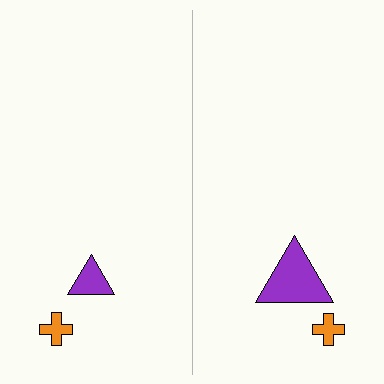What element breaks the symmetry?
The purple triangle on the right side has a different size than its mirror counterpart.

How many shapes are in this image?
There are 4 shapes in this image.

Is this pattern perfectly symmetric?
No, the pattern is not perfectly symmetric. The purple triangle on the right side has a different size than its mirror counterpart.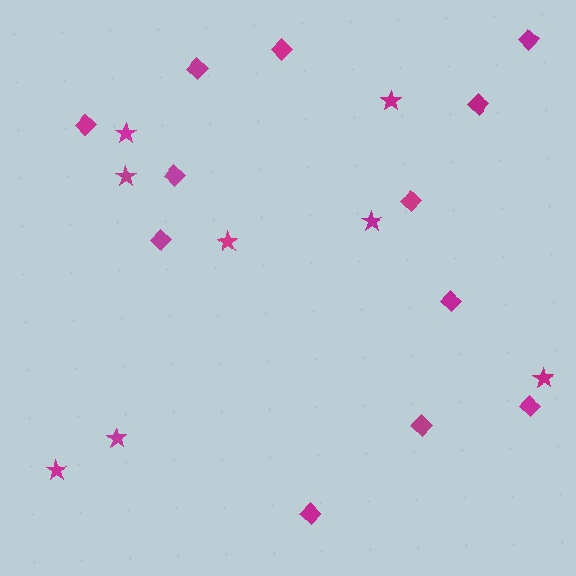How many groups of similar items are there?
There are 2 groups: one group of diamonds (12) and one group of stars (8).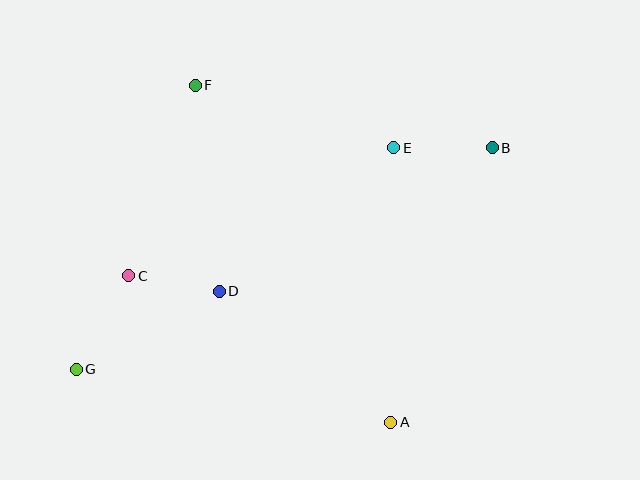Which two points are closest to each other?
Points C and D are closest to each other.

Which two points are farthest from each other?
Points B and G are farthest from each other.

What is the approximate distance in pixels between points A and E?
The distance between A and E is approximately 274 pixels.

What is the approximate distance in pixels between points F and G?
The distance between F and G is approximately 308 pixels.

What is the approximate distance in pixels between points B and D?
The distance between B and D is approximately 309 pixels.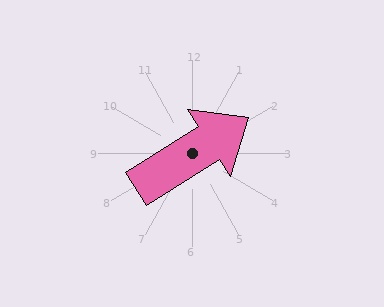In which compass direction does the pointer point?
Northeast.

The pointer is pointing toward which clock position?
Roughly 2 o'clock.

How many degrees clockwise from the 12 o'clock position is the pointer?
Approximately 58 degrees.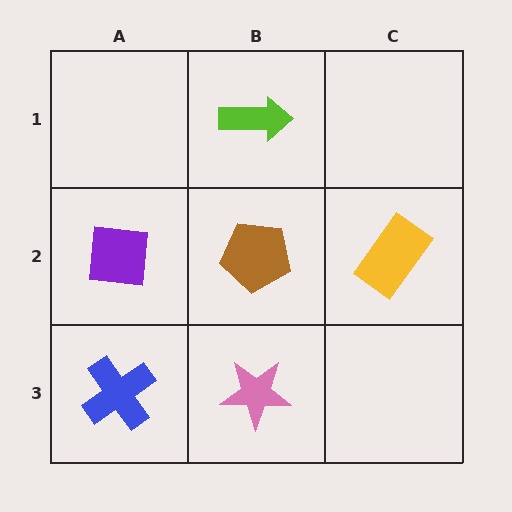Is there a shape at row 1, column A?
No, that cell is empty.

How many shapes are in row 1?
1 shape.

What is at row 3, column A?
A blue cross.